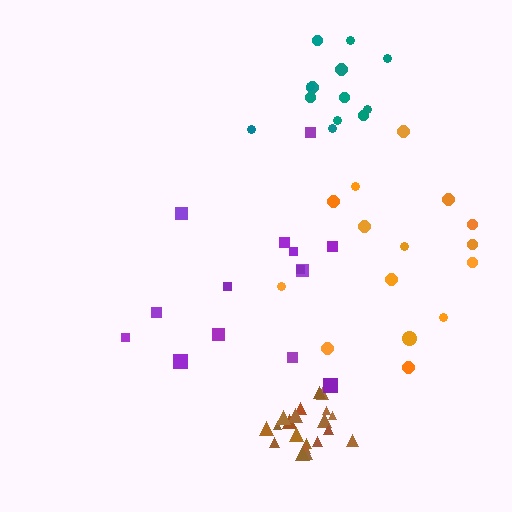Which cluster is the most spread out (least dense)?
Purple.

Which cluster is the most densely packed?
Brown.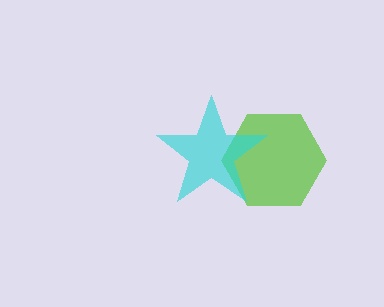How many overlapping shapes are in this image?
There are 2 overlapping shapes in the image.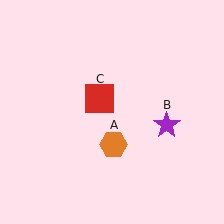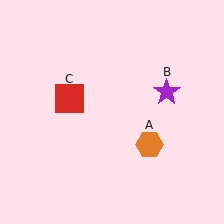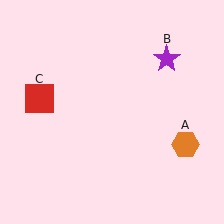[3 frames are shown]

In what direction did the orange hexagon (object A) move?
The orange hexagon (object A) moved right.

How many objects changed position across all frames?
3 objects changed position: orange hexagon (object A), purple star (object B), red square (object C).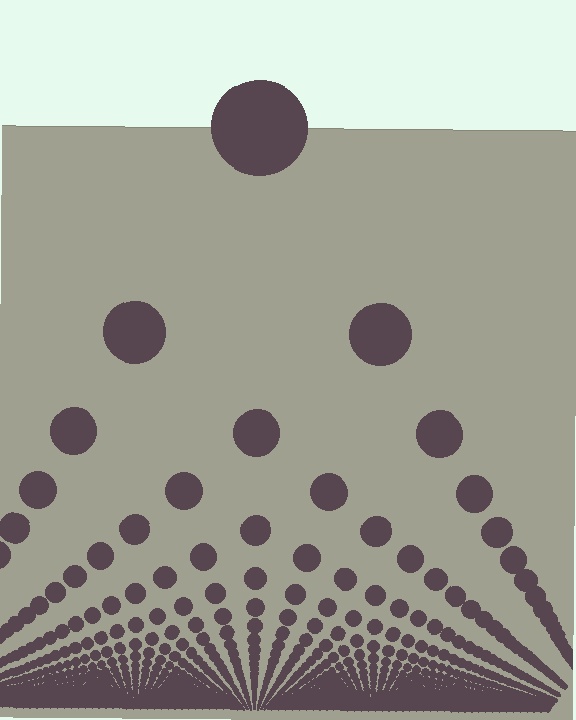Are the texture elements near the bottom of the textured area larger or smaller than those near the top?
Smaller. The gradient is inverted — elements near the bottom are smaller and denser.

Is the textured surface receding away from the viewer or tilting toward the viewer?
The surface appears to tilt toward the viewer. Texture elements get larger and sparser toward the top.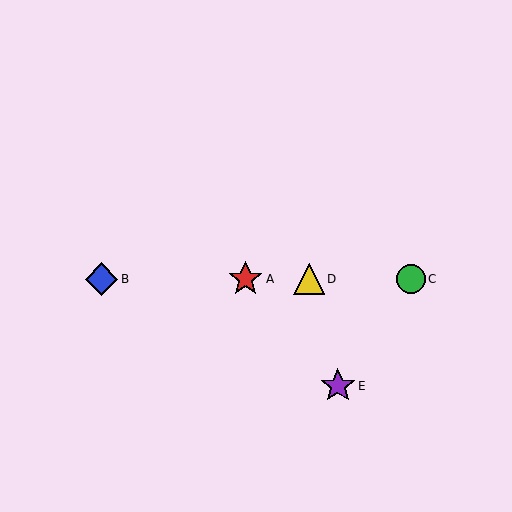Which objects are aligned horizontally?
Objects A, B, C, D are aligned horizontally.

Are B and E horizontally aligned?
No, B is at y≈279 and E is at y≈386.